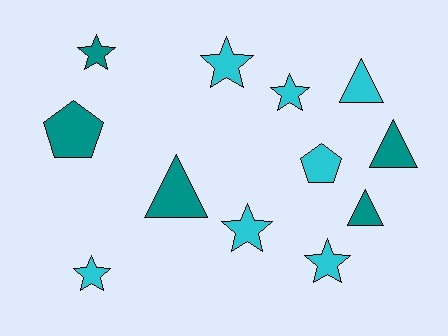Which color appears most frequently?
Cyan, with 7 objects.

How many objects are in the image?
There are 12 objects.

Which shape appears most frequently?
Star, with 6 objects.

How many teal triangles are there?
There are 3 teal triangles.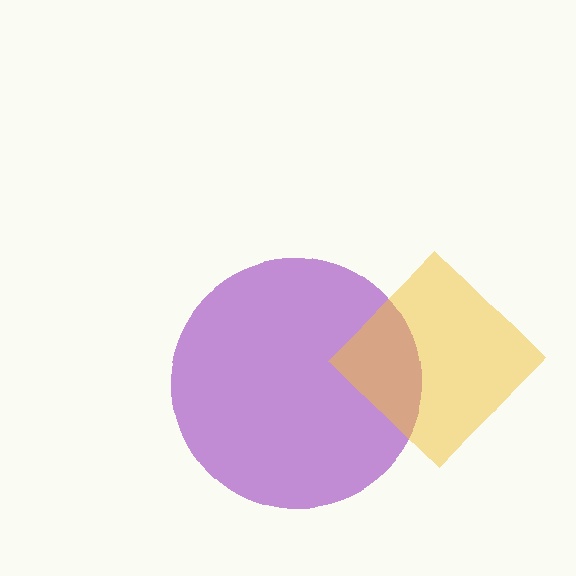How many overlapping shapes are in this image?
There are 2 overlapping shapes in the image.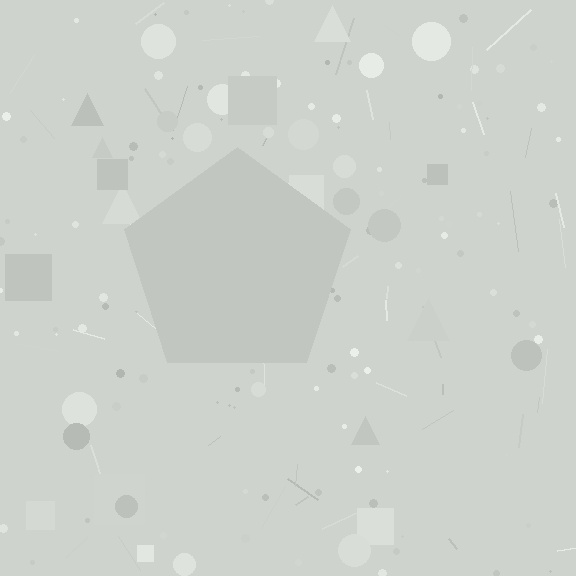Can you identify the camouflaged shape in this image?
The camouflaged shape is a pentagon.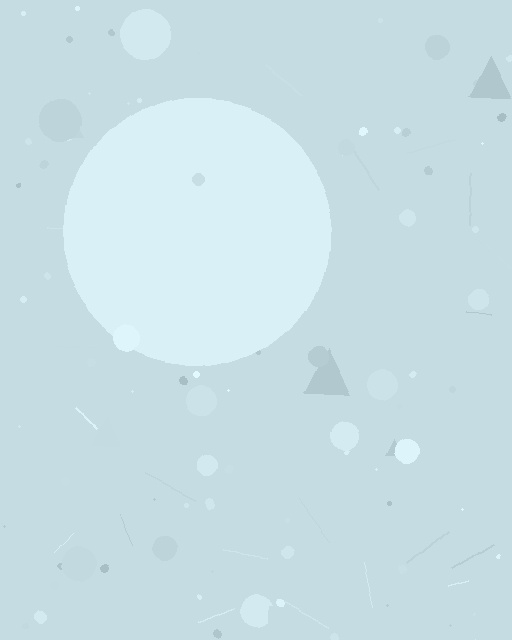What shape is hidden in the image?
A circle is hidden in the image.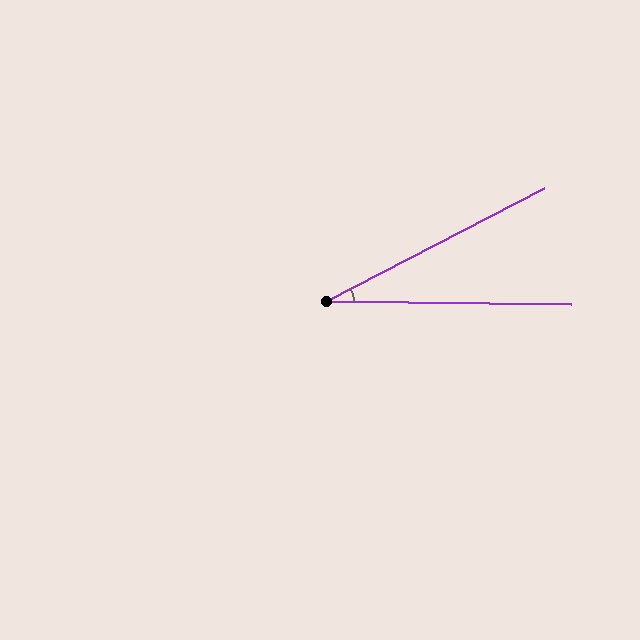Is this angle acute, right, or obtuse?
It is acute.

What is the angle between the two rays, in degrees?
Approximately 28 degrees.